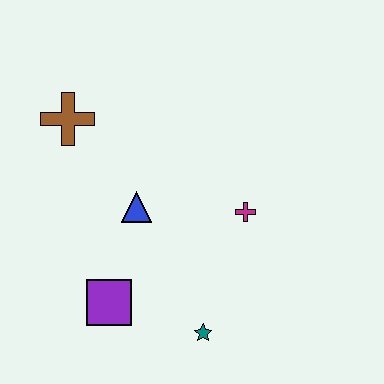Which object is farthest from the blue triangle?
The teal star is farthest from the blue triangle.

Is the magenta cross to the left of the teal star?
No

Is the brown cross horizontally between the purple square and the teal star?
No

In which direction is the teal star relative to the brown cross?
The teal star is below the brown cross.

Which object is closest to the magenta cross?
The blue triangle is closest to the magenta cross.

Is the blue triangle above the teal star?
Yes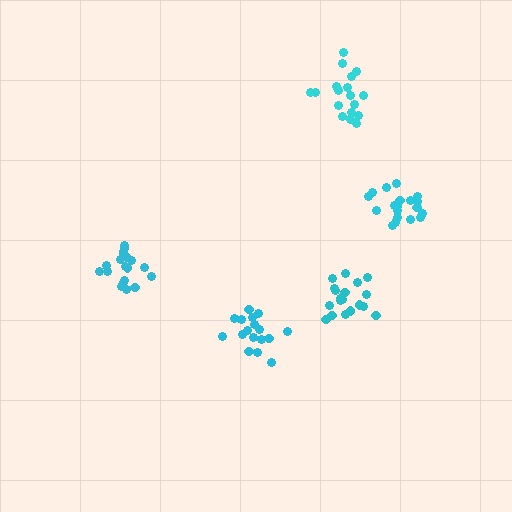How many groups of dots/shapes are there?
There are 5 groups.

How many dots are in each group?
Group 1: 19 dots, Group 2: 17 dots, Group 3: 19 dots, Group 4: 19 dots, Group 5: 18 dots (92 total).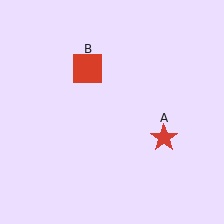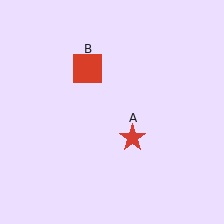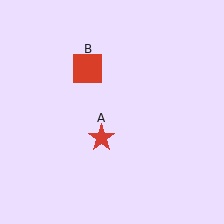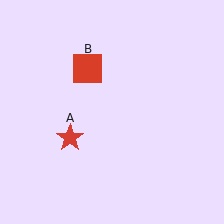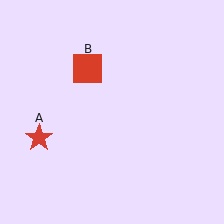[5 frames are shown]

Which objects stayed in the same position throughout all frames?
Red square (object B) remained stationary.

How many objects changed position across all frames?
1 object changed position: red star (object A).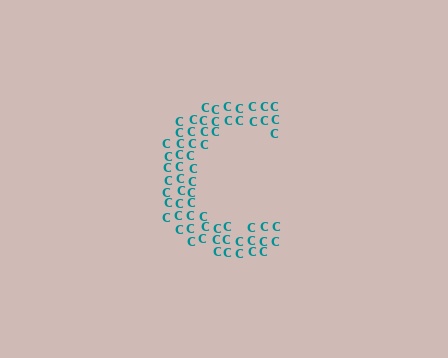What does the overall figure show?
The overall figure shows the letter C.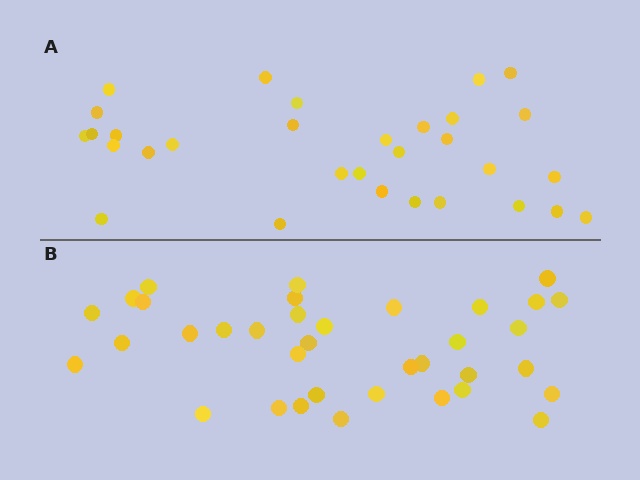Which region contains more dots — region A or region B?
Region B (the bottom region) has more dots.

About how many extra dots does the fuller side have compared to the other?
Region B has about 5 more dots than region A.